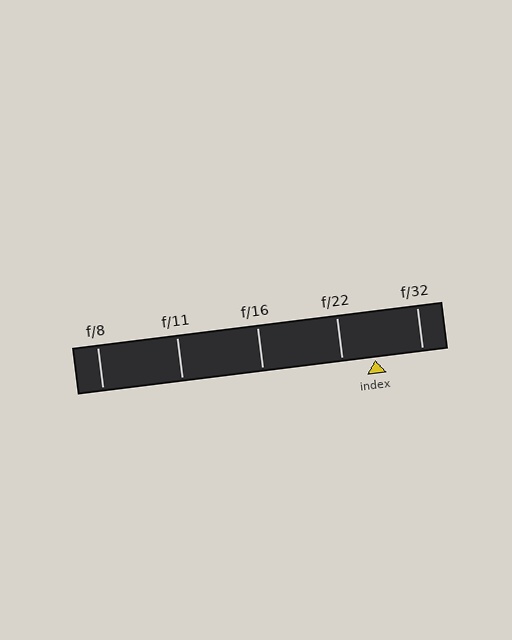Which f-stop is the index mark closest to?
The index mark is closest to f/22.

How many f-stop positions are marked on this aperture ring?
There are 5 f-stop positions marked.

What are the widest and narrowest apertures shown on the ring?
The widest aperture shown is f/8 and the narrowest is f/32.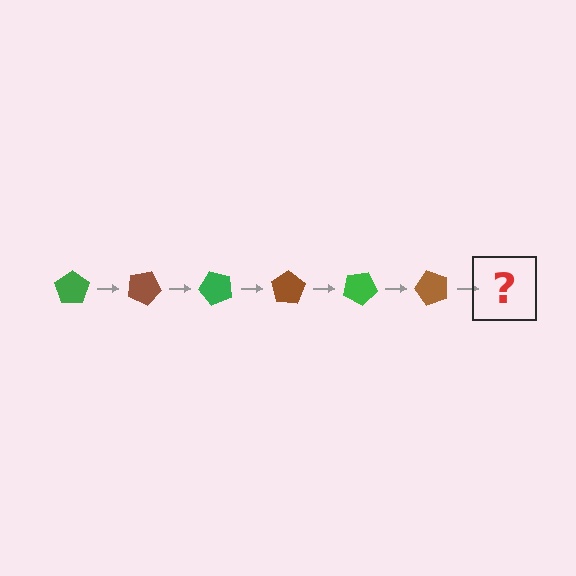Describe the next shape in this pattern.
It should be a green pentagon, rotated 150 degrees from the start.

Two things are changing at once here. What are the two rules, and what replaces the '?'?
The two rules are that it rotates 25 degrees each step and the color cycles through green and brown. The '?' should be a green pentagon, rotated 150 degrees from the start.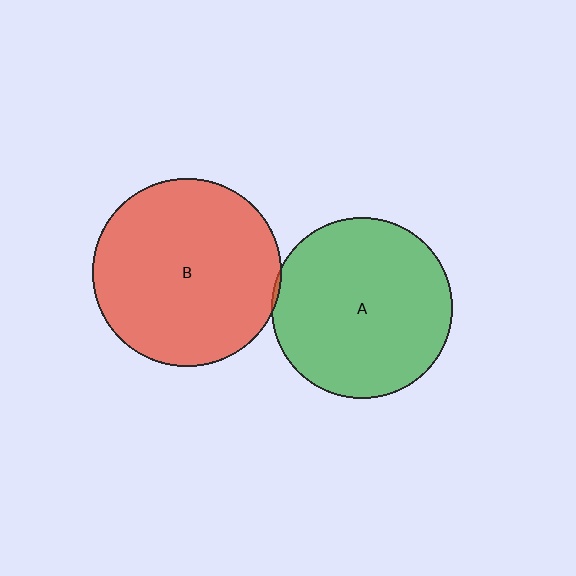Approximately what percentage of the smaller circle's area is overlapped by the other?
Approximately 5%.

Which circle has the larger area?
Circle B (red).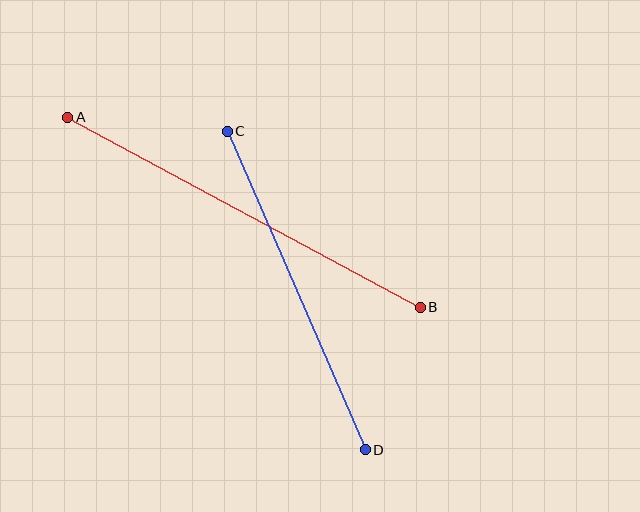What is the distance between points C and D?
The distance is approximately 347 pixels.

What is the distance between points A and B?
The distance is approximately 400 pixels.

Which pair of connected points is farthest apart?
Points A and B are farthest apart.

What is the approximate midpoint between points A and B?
The midpoint is at approximately (244, 212) pixels.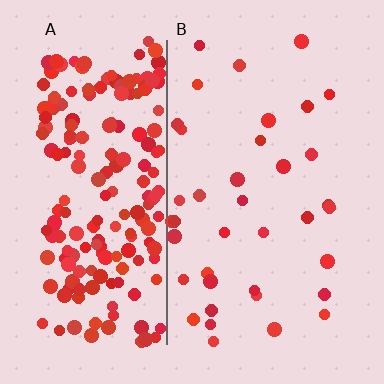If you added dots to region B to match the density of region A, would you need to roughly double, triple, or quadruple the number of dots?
Approximately quadruple.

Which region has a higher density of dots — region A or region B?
A (the left).